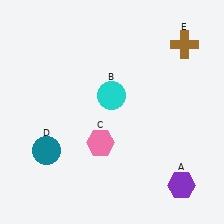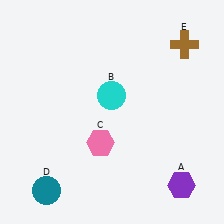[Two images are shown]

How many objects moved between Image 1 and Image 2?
1 object moved between the two images.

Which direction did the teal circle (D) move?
The teal circle (D) moved down.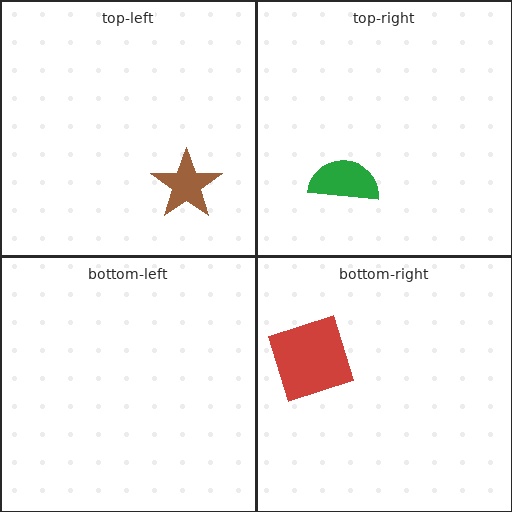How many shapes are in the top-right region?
1.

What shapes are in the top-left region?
The brown star.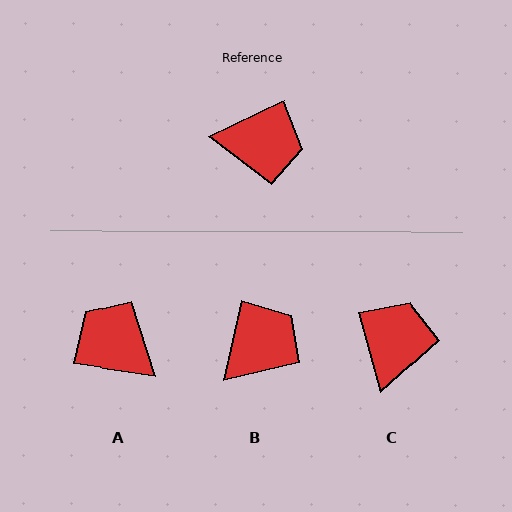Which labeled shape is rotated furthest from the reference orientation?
A, about 145 degrees away.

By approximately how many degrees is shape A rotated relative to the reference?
Approximately 145 degrees counter-clockwise.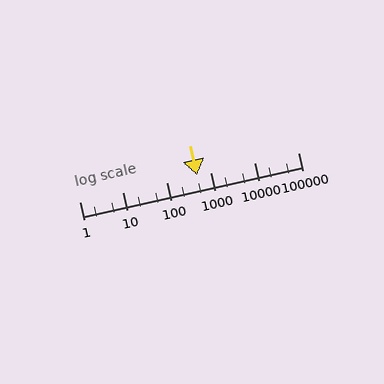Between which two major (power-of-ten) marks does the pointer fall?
The pointer is between 100 and 1000.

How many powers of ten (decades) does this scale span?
The scale spans 5 decades, from 1 to 100000.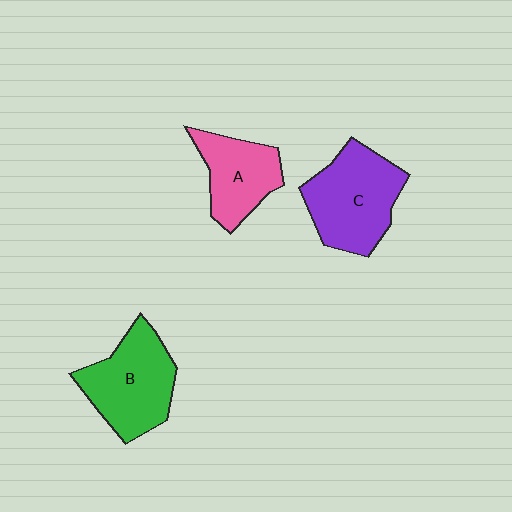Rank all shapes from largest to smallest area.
From largest to smallest: C (purple), B (green), A (pink).